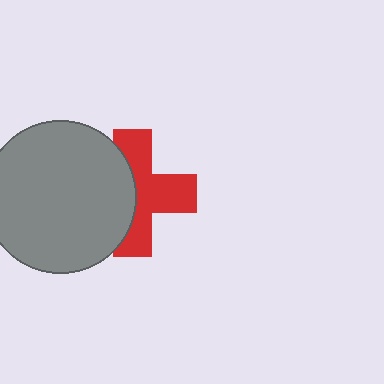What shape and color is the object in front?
The object in front is a gray circle.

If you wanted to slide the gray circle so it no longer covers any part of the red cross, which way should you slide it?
Slide it left — that is the most direct way to separate the two shapes.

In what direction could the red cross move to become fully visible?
The red cross could move right. That would shift it out from behind the gray circle entirely.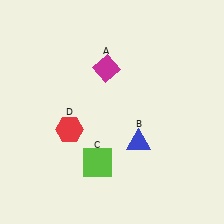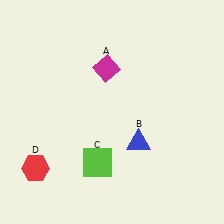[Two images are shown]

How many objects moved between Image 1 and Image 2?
1 object moved between the two images.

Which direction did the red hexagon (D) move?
The red hexagon (D) moved down.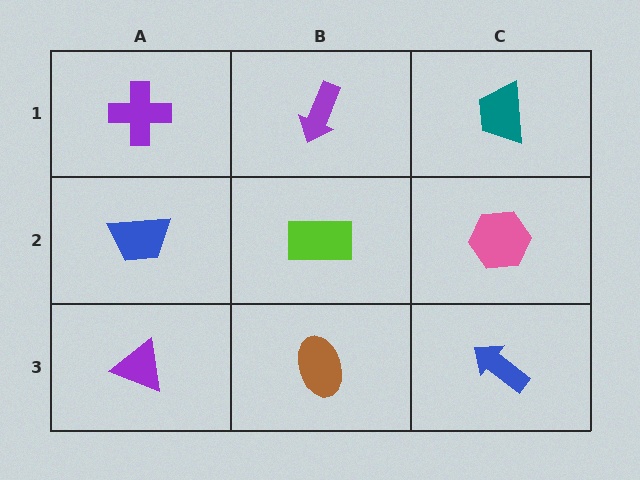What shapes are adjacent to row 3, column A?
A blue trapezoid (row 2, column A), a brown ellipse (row 3, column B).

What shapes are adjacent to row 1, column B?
A lime rectangle (row 2, column B), a purple cross (row 1, column A), a teal trapezoid (row 1, column C).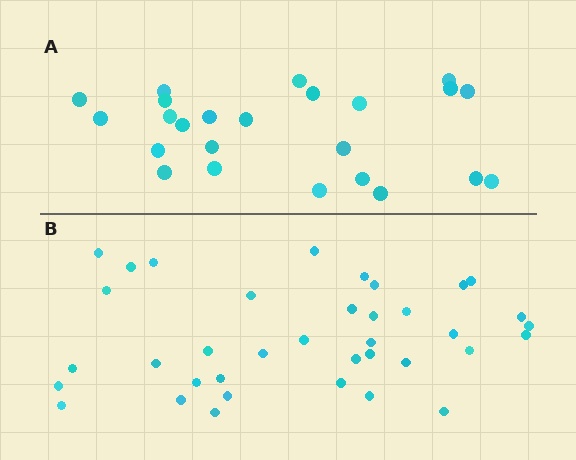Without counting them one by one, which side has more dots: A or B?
Region B (the bottom region) has more dots.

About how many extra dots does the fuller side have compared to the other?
Region B has approximately 15 more dots than region A.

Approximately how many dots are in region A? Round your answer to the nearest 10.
About 20 dots. (The exact count is 24, which rounds to 20.)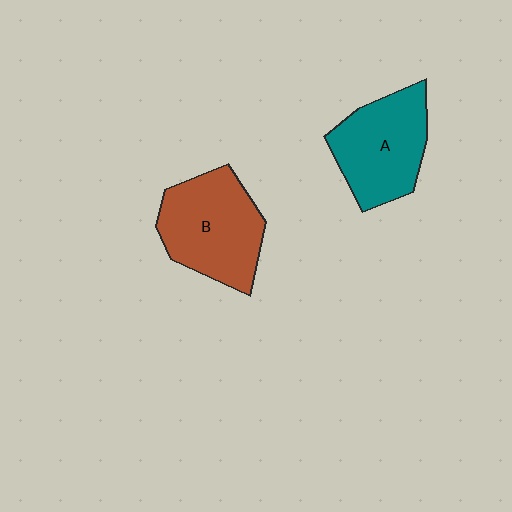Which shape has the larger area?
Shape B (brown).